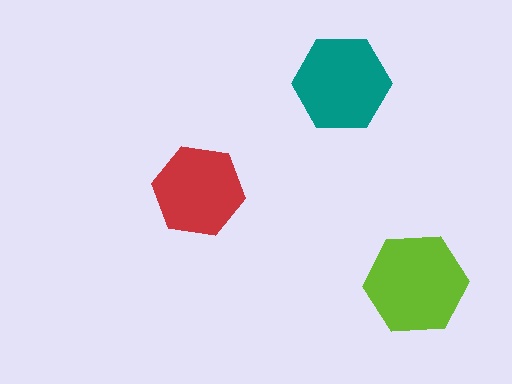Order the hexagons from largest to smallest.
the lime one, the teal one, the red one.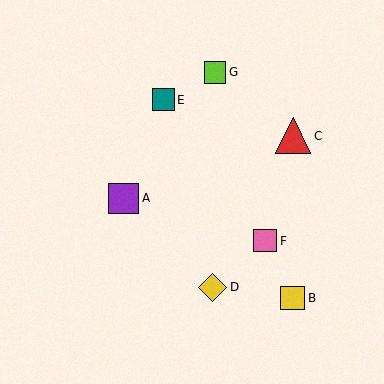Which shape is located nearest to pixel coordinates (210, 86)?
The lime square (labeled G) at (215, 72) is nearest to that location.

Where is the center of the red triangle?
The center of the red triangle is at (293, 136).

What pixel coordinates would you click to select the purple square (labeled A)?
Click at (124, 198) to select the purple square A.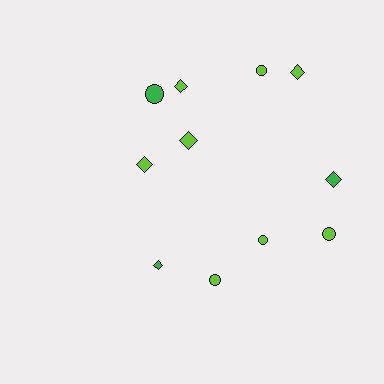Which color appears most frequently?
Lime, with 8 objects.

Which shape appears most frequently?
Diamond, with 6 objects.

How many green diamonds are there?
There are 2 green diamonds.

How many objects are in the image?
There are 11 objects.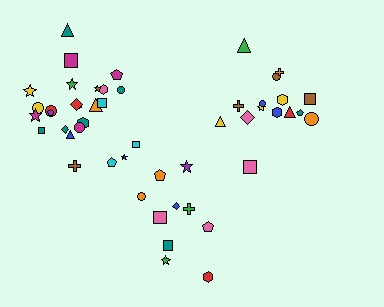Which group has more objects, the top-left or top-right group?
The top-left group.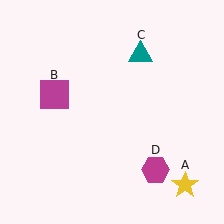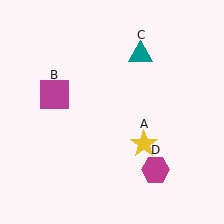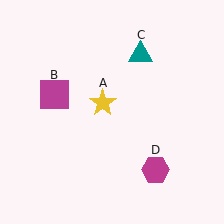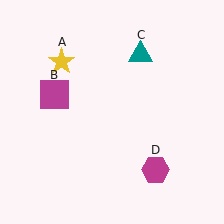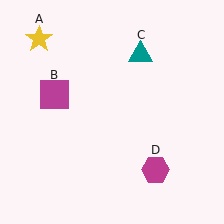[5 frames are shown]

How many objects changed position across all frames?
1 object changed position: yellow star (object A).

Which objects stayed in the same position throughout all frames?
Magenta square (object B) and teal triangle (object C) and magenta hexagon (object D) remained stationary.